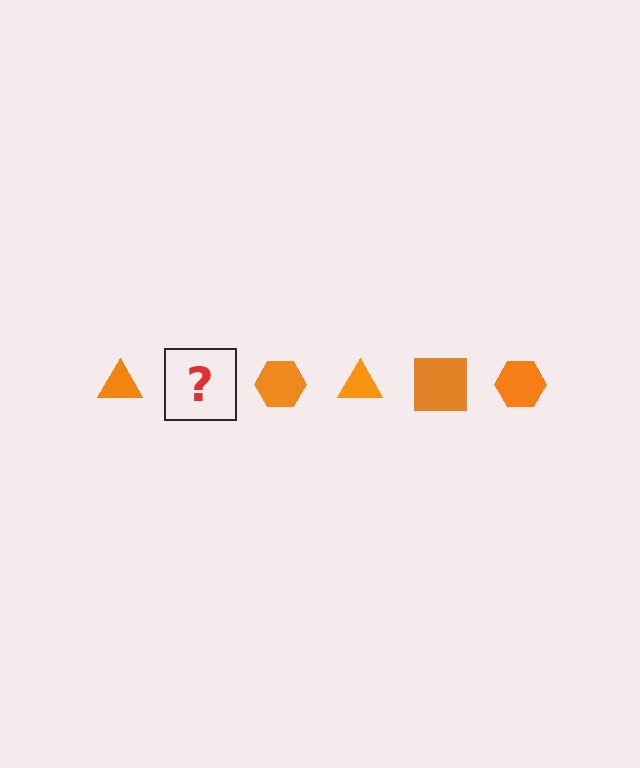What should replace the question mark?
The question mark should be replaced with an orange square.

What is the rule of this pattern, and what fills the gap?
The rule is that the pattern cycles through triangle, square, hexagon shapes in orange. The gap should be filled with an orange square.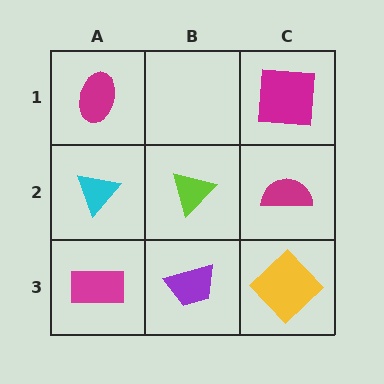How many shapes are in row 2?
3 shapes.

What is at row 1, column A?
A magenta ellipse.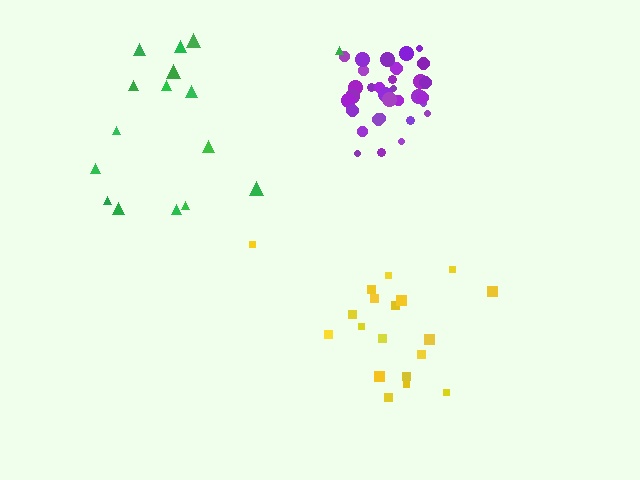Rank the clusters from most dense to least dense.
purple, yellow, green.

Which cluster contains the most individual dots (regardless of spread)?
Purple (32).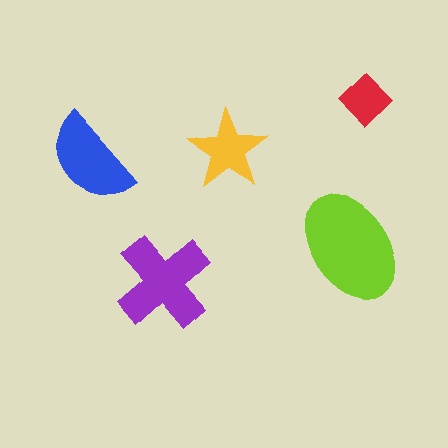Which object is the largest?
The lime ellipse.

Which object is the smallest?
The red diamond.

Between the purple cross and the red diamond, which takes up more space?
The purple cross.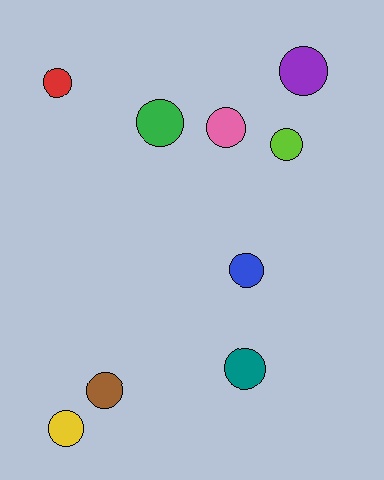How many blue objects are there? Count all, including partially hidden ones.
There is 1 blue object.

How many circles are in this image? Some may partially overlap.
There are 9 circles.